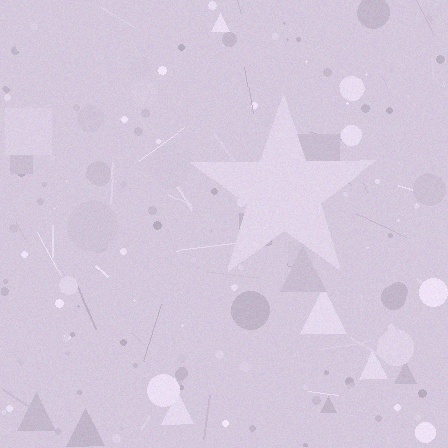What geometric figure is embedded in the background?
A star is embedded in the background.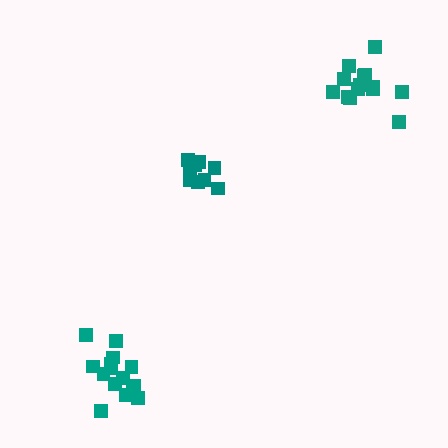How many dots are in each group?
Group 1: 10 dots, Group 2: 15 dots, Group 3: 14 dots (39 total).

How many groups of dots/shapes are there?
There are 3 groups.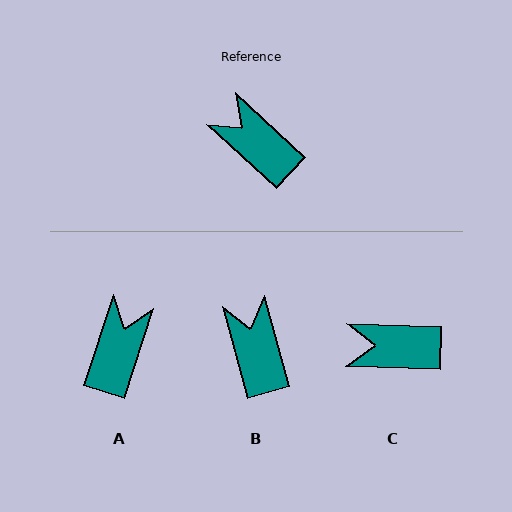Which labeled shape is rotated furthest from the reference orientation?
A, about 65 degrees away.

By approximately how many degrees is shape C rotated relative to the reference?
Approximately 41 degrees counter-clockwise.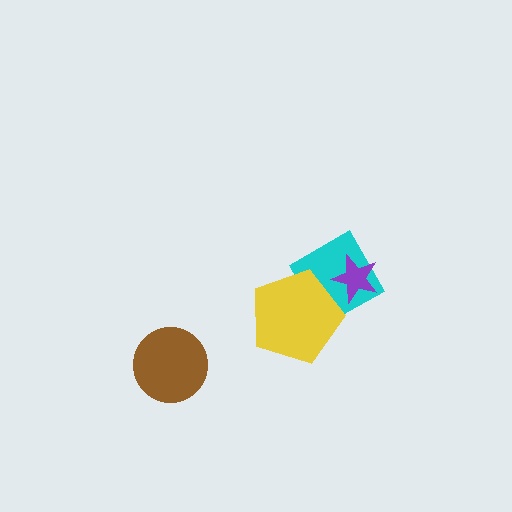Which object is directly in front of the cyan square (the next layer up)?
The yellow pentagon is directly in front of the cyan square.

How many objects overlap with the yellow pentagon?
1 object overlaps with the yellow pentagon.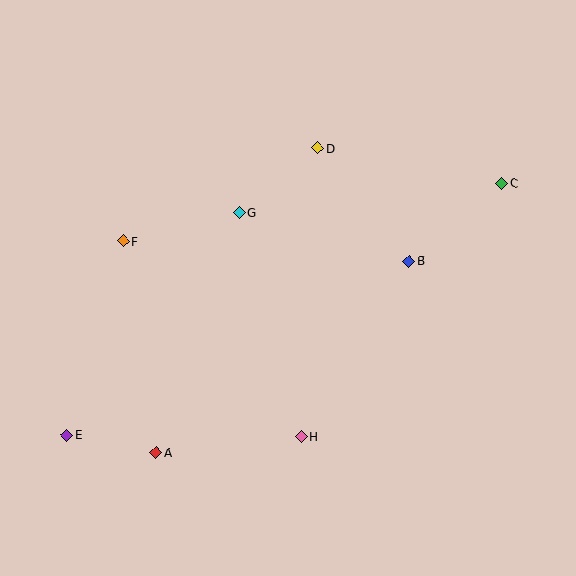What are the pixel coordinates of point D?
Point D is at (318, 148).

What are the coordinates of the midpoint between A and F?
The midpoint between A and F is at (140, 347).